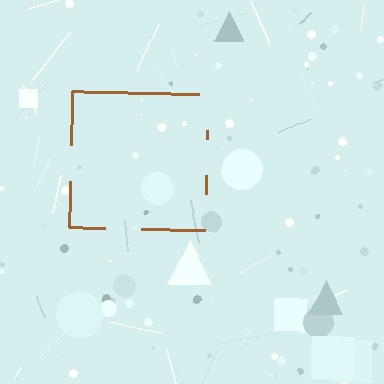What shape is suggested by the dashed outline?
The dashed outline suggests a square.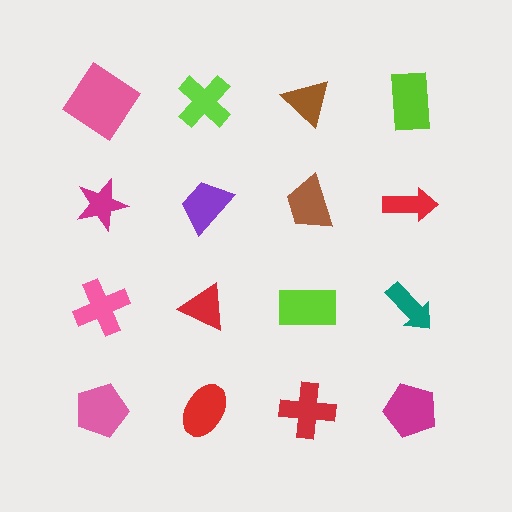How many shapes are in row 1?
4 shapes.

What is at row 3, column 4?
A teal arrow.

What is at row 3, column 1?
A pink cross.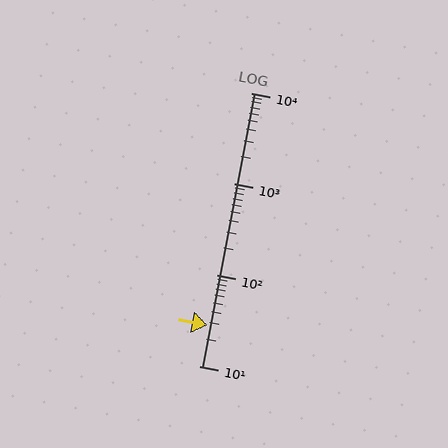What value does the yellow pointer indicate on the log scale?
The pointer indicates approximately 28.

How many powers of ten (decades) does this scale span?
The scale spans 3 decades, from 10 to 10000.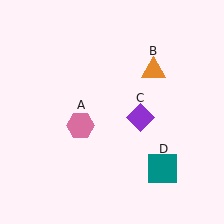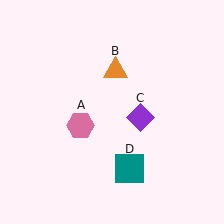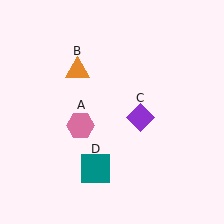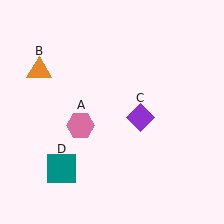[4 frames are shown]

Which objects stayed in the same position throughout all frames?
Pink hexagon (object A) and purple diamond (object C) remained stationary.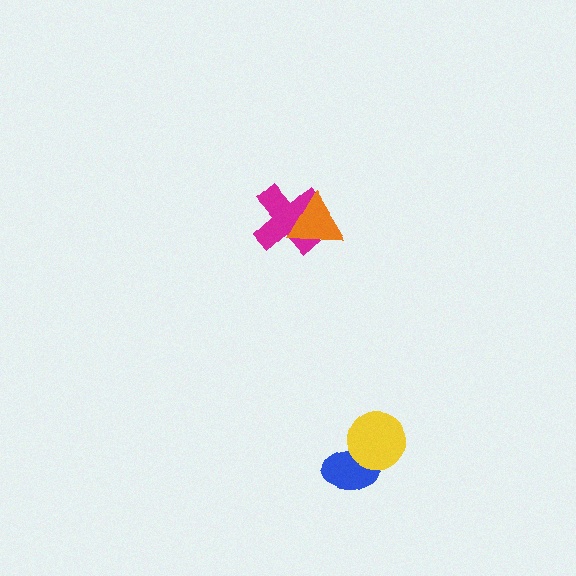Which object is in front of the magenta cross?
The orange triangle is in front of the magenta cross.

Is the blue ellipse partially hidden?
Yes, it is partially covered by another shape.